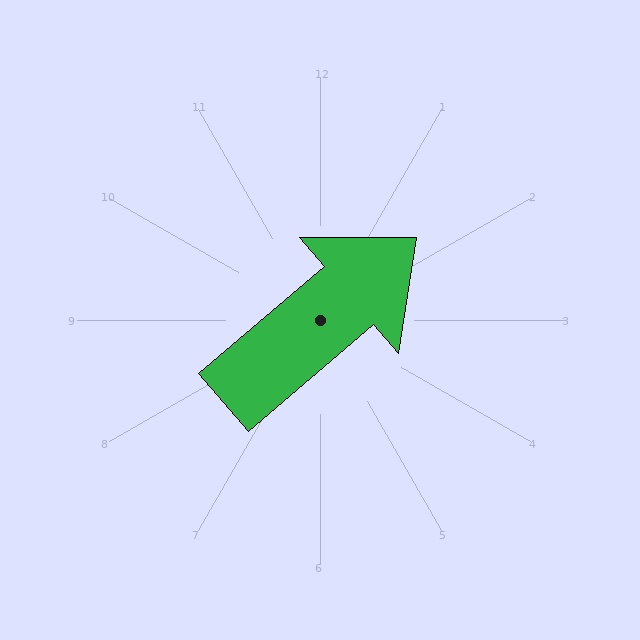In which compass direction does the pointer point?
Northeast.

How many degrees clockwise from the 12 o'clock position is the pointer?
Approximately 49 degrees.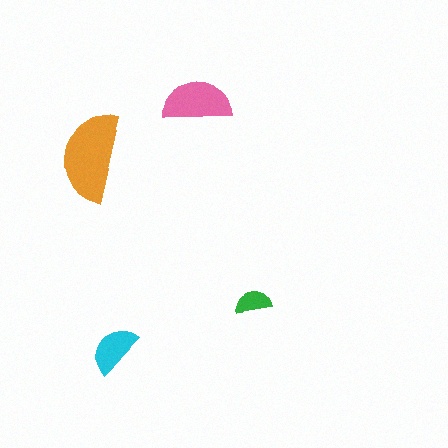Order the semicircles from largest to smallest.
the orange one, the pink one, the cyan one, the green one.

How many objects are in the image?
There are 4 objects in the image.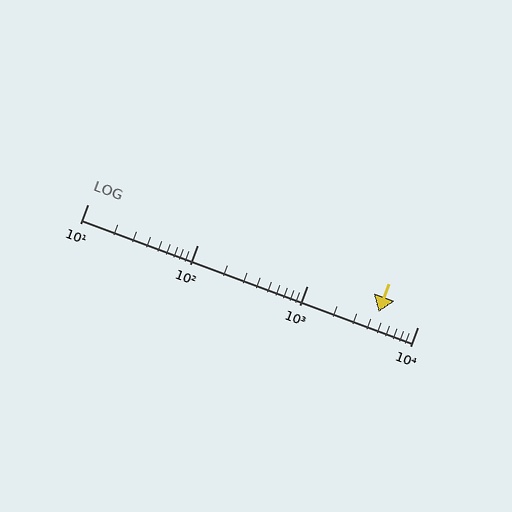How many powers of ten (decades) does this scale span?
The scale spans 3 decades, from 10 to 10000.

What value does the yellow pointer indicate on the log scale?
The pointer indicates approximately 4400.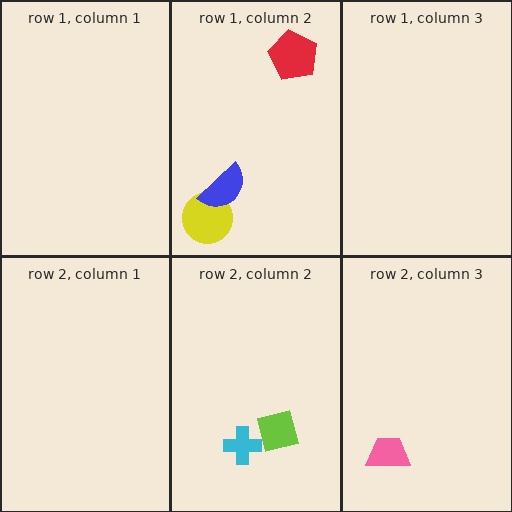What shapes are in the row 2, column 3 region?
The pink trapezoid.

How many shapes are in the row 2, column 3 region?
1.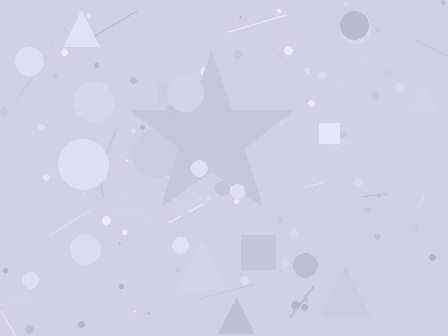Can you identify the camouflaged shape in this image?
The camouflaged shape is a star.